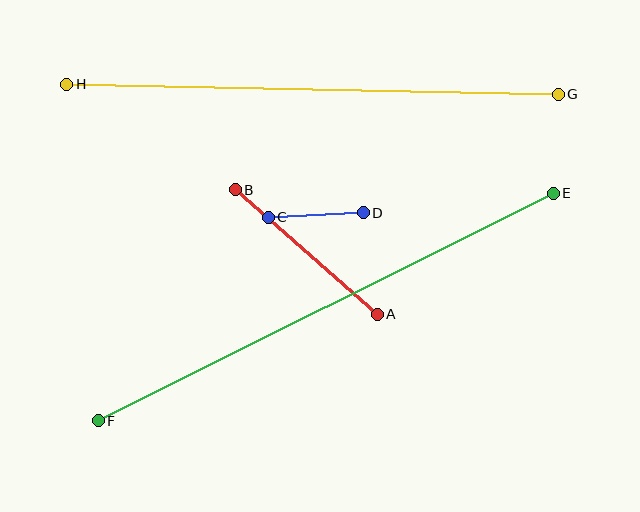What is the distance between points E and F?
The distance is approximately 509 pixels.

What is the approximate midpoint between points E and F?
The midpoint is at approximately (326, 307) pixels.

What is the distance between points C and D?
The distance is approximately 95 pixels.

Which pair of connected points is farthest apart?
Points E and F are farthest apart.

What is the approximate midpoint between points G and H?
The midpoint is at approximately (312, 89) pixels.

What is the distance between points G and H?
The distance is approximately 491 pixels.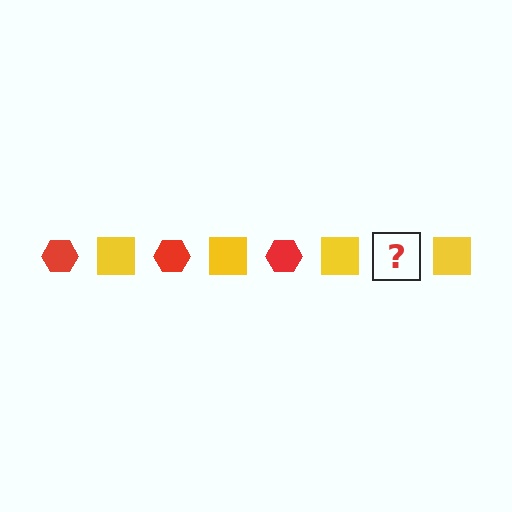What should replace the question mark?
The question mark should be replaced with a red hexagon.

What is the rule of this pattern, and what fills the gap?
The rule is that the pattern alternates between red hexagon and yellow square. The gap should be filled with a red hexagon.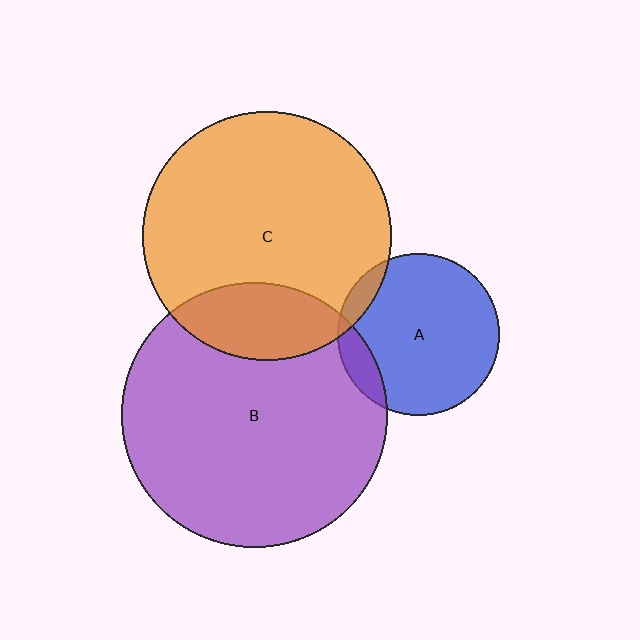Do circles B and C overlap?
Yes.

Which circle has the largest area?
Circle B (purple).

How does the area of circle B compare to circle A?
Approximately 2.7 times.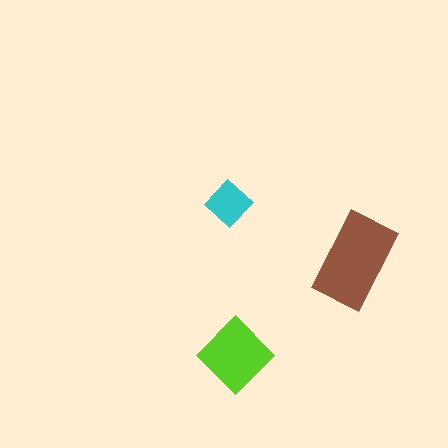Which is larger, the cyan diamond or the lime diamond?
The lime diamond.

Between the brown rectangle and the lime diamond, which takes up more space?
The brown rectangle.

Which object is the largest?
The brown rectangle.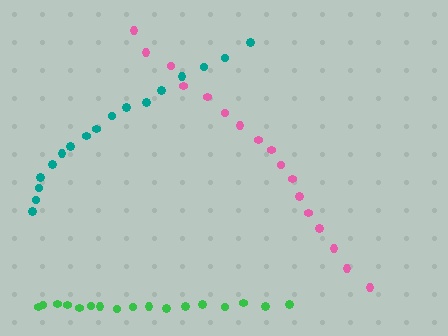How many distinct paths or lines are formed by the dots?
There are 3 distinct paths.